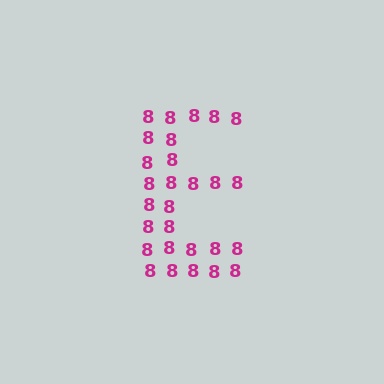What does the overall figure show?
The overall figure shows the letter E.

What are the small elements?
The small elements are digit 8's.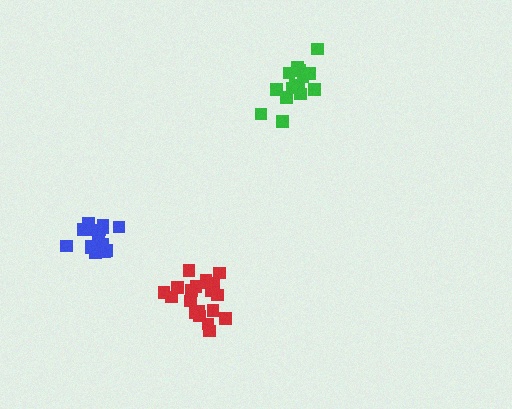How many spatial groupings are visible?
There are 3 spatial groupings.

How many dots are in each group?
Group 1: 21 dots, Group 2: 16 dots, Group 3: 16 dots (53 total).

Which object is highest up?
The green cluster is topmost.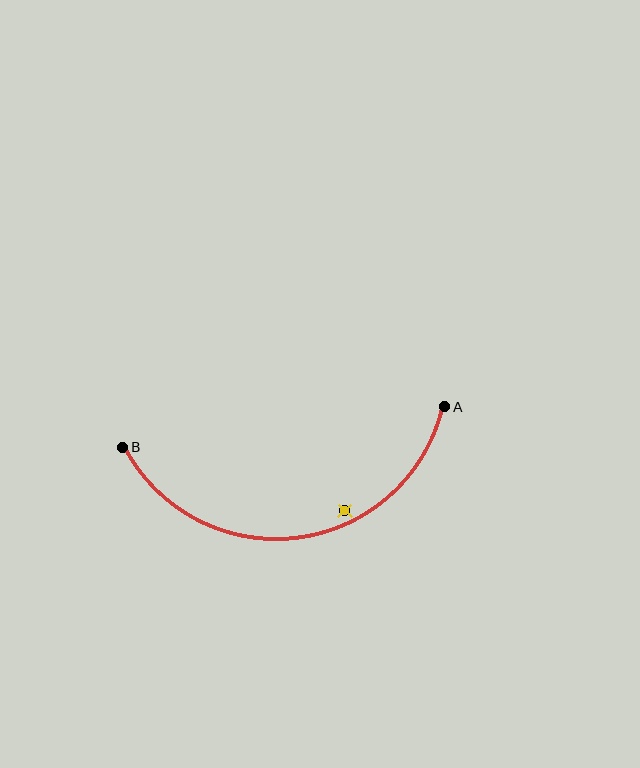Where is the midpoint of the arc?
The arc midpoint is the point on the curve farthest from the straight line joining A and B. It sits below that line.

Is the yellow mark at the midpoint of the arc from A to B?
No — the yellow mark does not lie on the arc at all. It sits slightly inside the curve.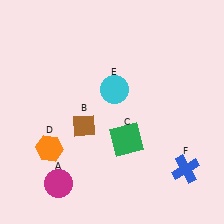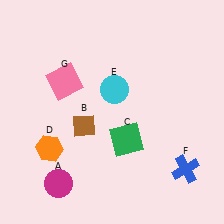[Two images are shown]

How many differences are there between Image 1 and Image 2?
There is 1 difference between the two images.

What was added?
A pink square (G) was added in Image 2.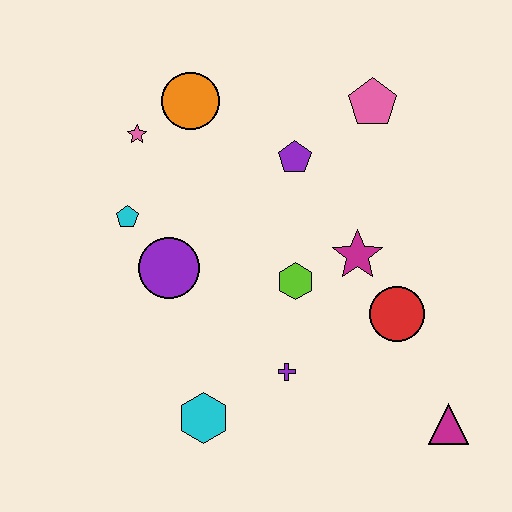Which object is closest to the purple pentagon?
The pink pentagon is closest to the purple pentagon.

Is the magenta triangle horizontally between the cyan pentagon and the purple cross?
No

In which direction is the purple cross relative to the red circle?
The purple cross is to the left of the red circle.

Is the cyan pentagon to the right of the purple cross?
No